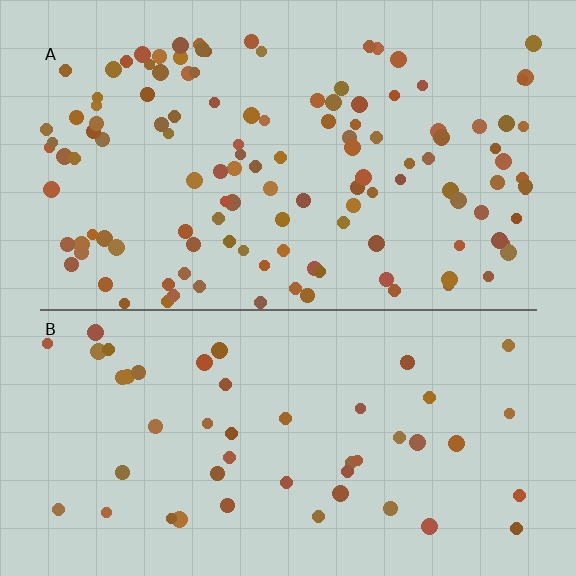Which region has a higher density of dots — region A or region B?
A (the top).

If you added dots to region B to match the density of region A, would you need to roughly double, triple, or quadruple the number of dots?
Approximately triple.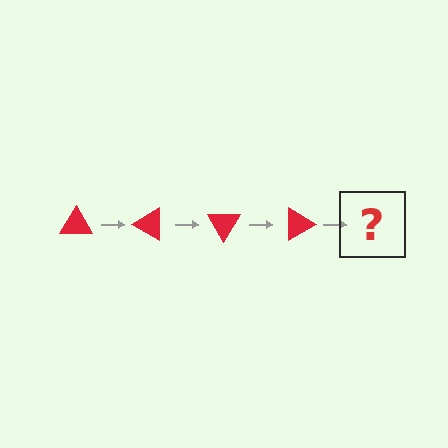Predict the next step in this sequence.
The next step is a red triangle rotated 120 degrees.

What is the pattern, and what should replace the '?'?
The pattern is that the triangle rotates 30 degrees each step. The '?' should be a red triangle rotated 120 degrees.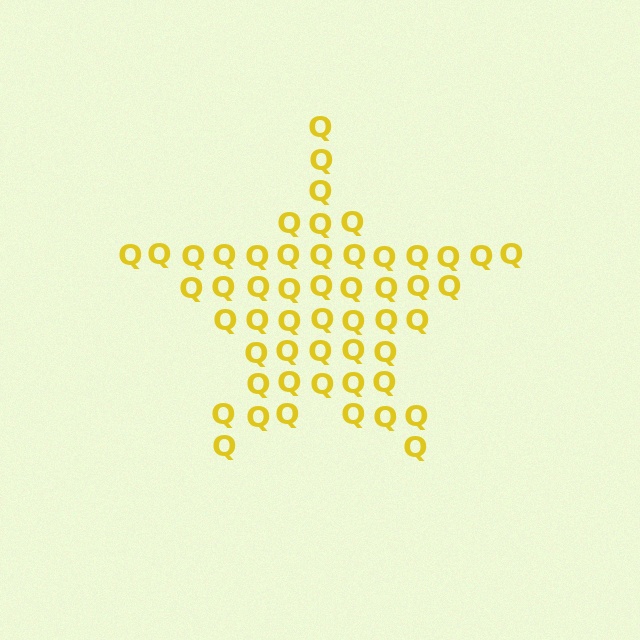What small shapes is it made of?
It is made of small letter Q's.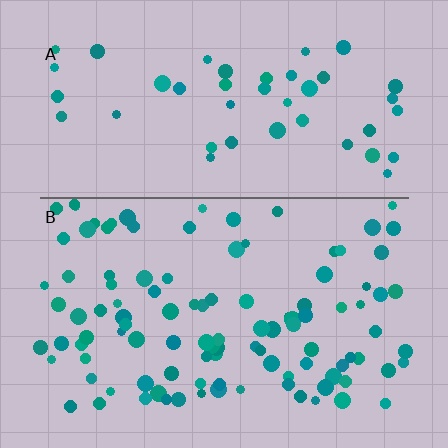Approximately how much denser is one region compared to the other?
Approximately 2.3× — region B over region A.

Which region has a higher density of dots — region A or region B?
B (the bottom).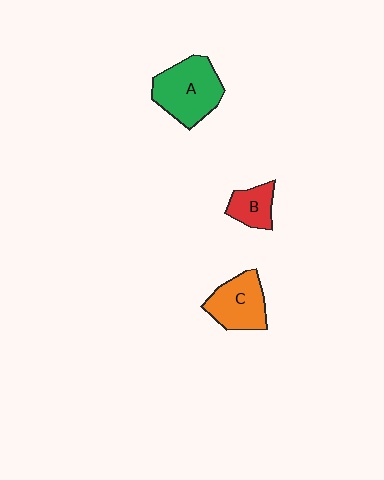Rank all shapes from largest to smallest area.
From largest to smallest: A (green), C (orange), B (red).